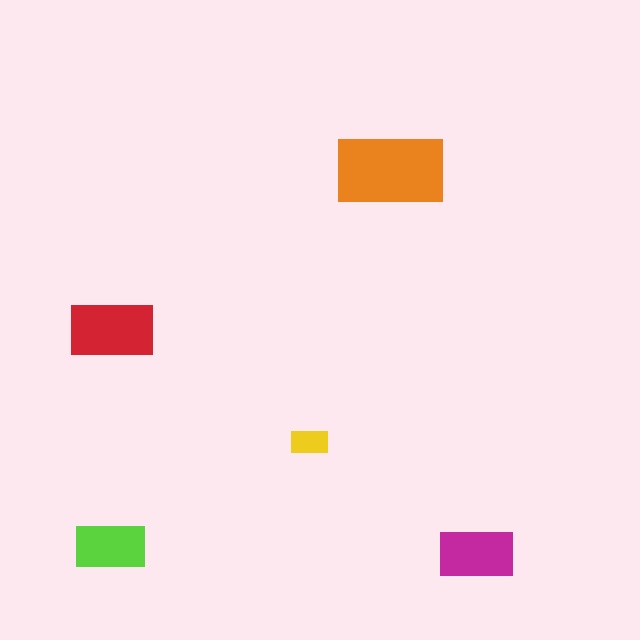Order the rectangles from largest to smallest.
the orange one, the red one, the magenta one, the lime one, the yellow one.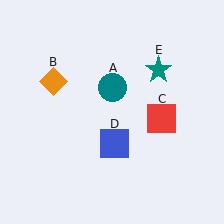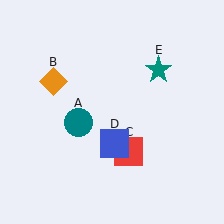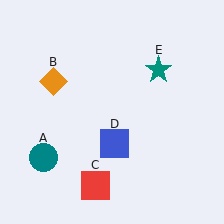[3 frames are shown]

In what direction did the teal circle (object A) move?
The teal circle (object A) moved down and to the left.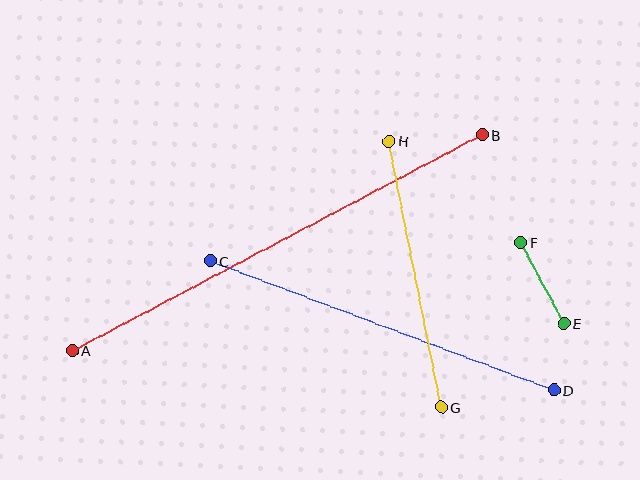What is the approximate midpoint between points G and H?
The midpoint is at approximately (415, 274) pixels.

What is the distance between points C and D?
The distance is approximately 367 pixels.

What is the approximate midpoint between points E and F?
The midpoint is at approximately (542, 283) pixels.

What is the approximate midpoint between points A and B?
The midpoint is at approximately (277, 243) pixels.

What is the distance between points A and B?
The distance is approximately 463 pixels.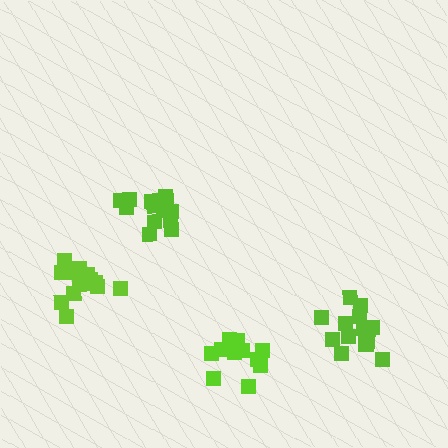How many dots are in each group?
Group 1: 15 dots, Group 2: 12 dots, Group 3: 16 dots, Group 4: 16 dots (59 total).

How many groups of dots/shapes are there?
There are 4 groups.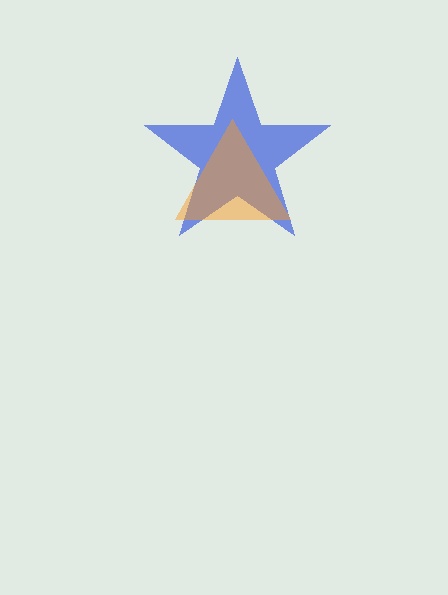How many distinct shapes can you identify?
There are 2 distinct shapes: a blue star, an orange triangle.